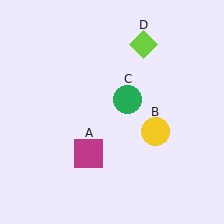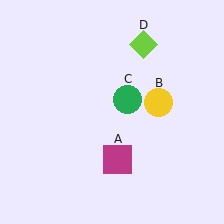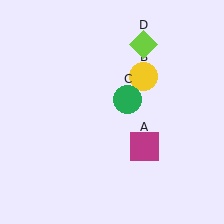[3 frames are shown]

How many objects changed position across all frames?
2 objects changed position: magenta square (object A), yellow circle (object B).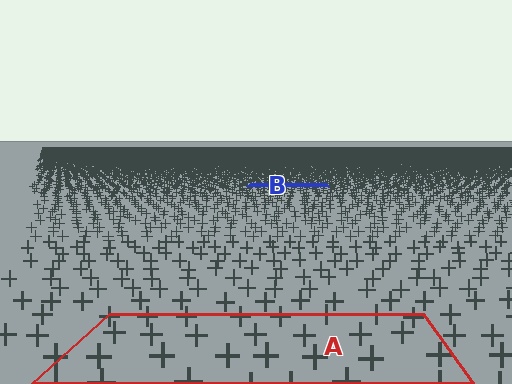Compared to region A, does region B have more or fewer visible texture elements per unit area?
Region B has more texture elements per unit area — they are packed more densely because it is farther away.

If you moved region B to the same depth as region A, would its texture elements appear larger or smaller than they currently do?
They would appear larger. At a closer depth, the same texture elements are projected at a bigger on-screen size.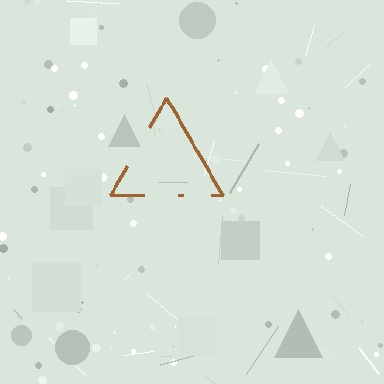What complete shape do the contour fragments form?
The contour fragments form a triangle.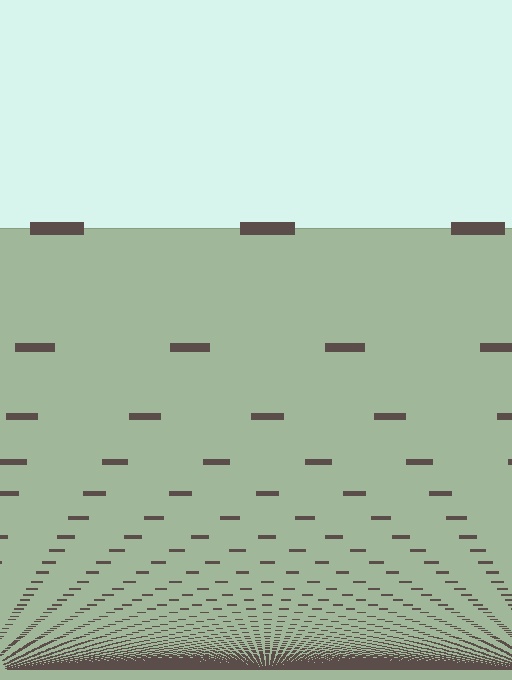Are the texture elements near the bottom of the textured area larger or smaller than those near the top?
Smaller. The gradient is inverted — elements near the bottom are smaller and denser.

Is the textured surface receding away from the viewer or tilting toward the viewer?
The surface appears to tilt toward the viewer. Texture elements get larger and sparser toward the top.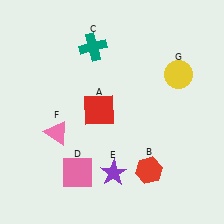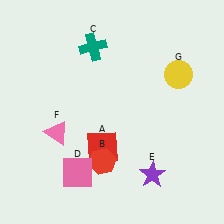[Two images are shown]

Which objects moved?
The objects that moved are: the red square (A), the red hexagon (B), the purple star (E).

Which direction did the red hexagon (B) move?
The red hexagon (B) moved left.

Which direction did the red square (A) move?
The red square (A) moved down.